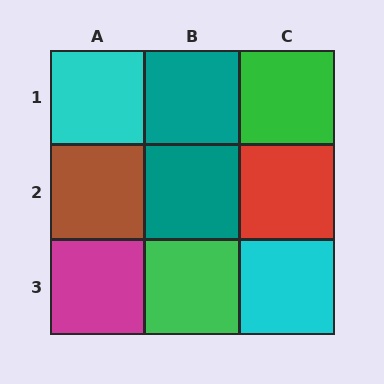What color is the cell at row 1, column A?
Cyan.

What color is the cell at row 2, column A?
Brown.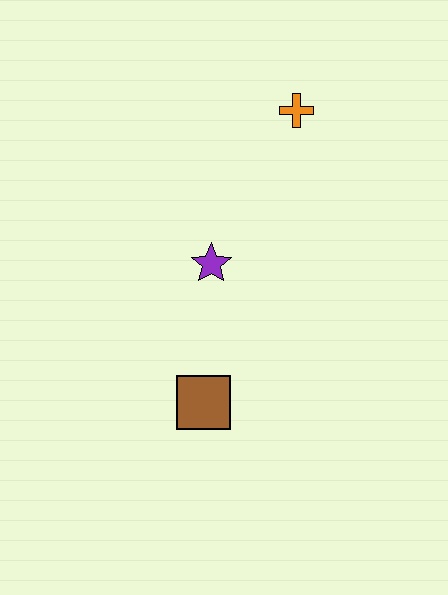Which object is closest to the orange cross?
The purple star is closest to the orange cross.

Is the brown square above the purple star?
No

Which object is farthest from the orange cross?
The brown square is farthest from the orange cross.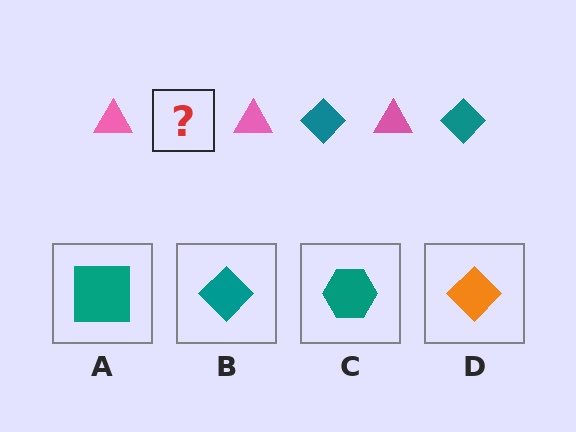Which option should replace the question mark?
Option B.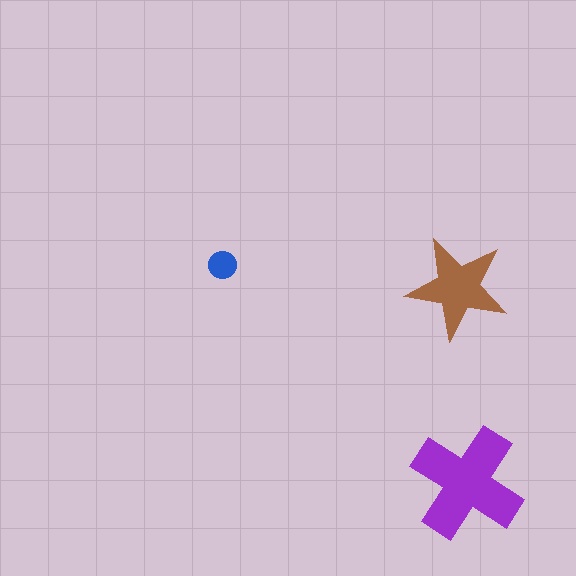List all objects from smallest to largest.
The blue circle, the brown star, the purple cross.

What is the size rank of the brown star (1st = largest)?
2nd.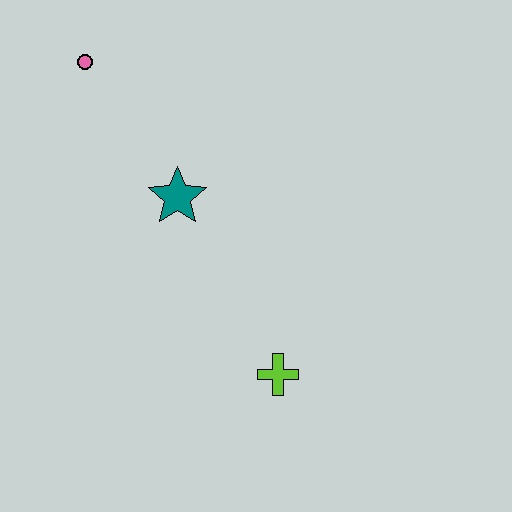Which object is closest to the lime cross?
The teal star is closest to the lime cross.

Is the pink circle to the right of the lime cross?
No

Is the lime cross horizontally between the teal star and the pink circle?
No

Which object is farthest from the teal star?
The lime cross is farthest from the teal star.